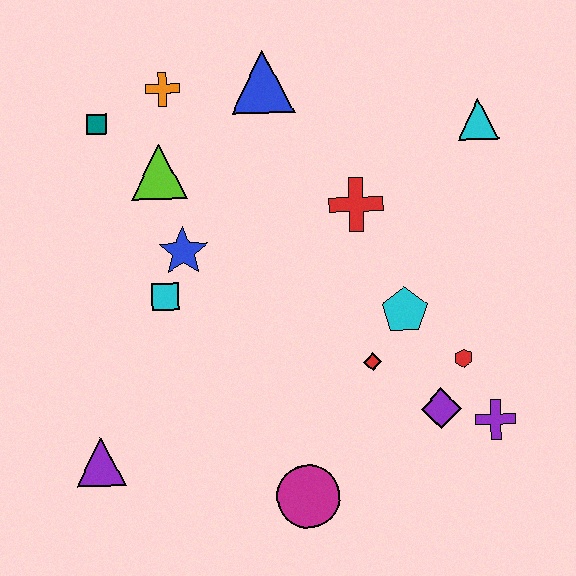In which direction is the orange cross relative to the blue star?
The orange cross is above the blue star.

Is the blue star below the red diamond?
No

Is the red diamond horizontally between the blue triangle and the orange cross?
No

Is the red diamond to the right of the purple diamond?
No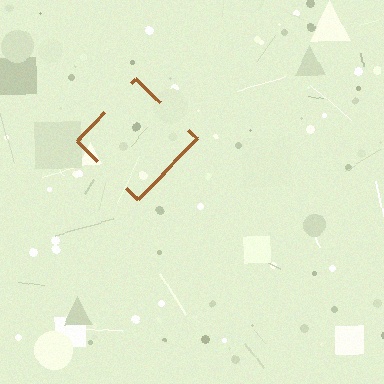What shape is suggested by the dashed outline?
The dashed outline suggests a diamond.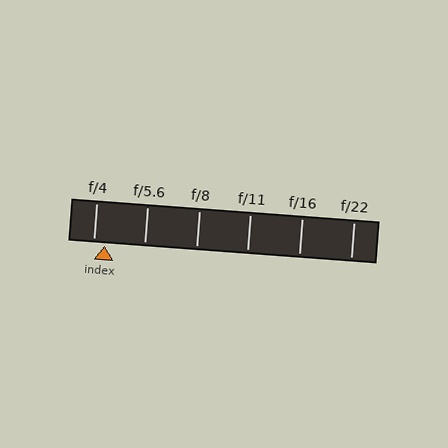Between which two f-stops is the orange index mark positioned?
The index mark is between f/4 and f/5.6.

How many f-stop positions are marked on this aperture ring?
There are 6 f-stop positions marked.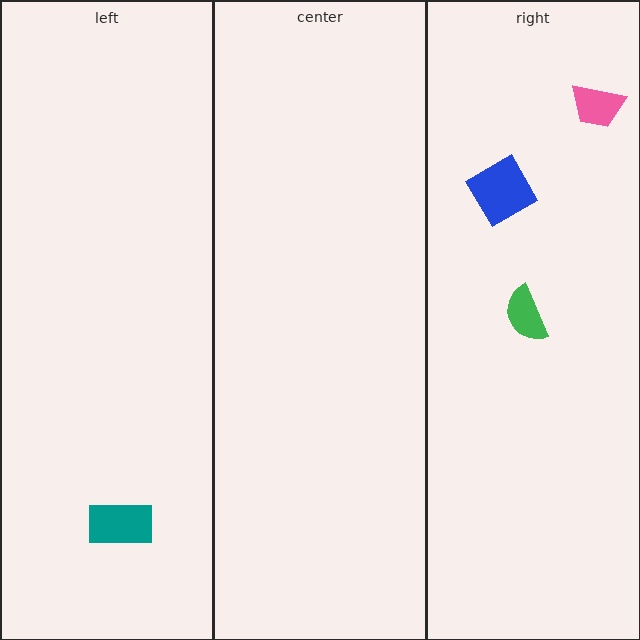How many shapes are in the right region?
3.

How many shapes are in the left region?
1.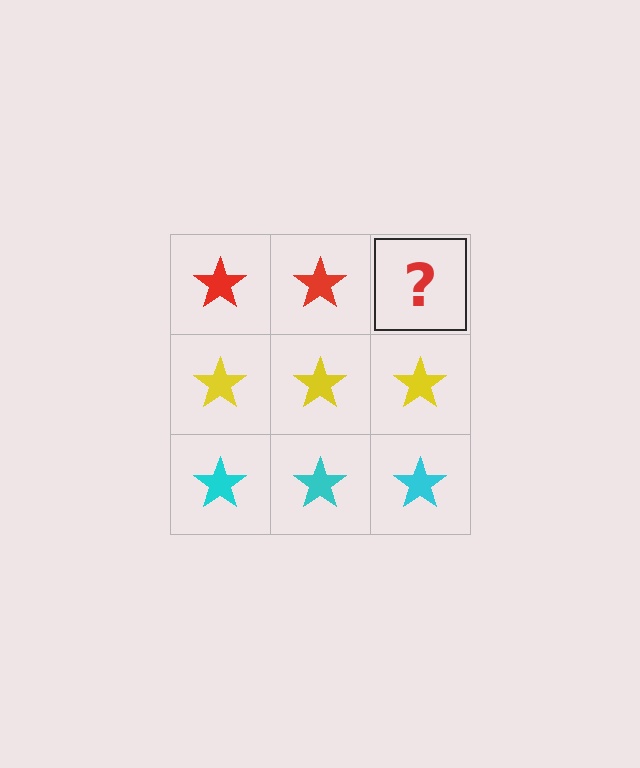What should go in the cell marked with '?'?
The missing cell should contain a red star.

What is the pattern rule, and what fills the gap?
The rule is that each row has a consistent color. The gap should be filled with a red star.